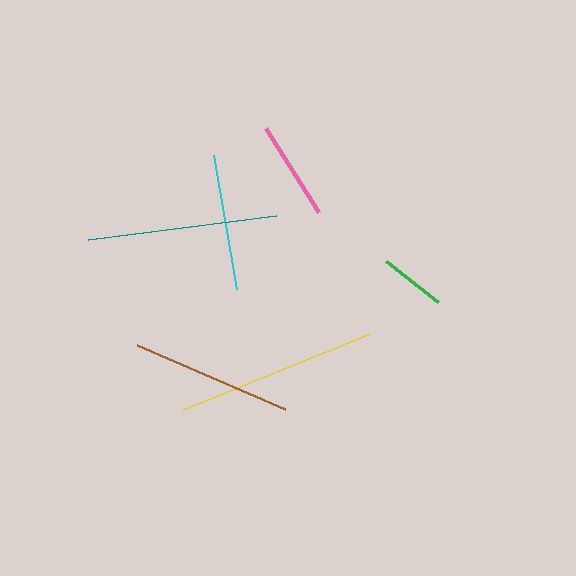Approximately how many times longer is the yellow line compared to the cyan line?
The yellow line is approximately 1.5 times the length of the cyan line.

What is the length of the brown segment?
The brown segment is approximately 162 pixels long.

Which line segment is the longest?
The yellow line is the longest at approximately 202 pixels.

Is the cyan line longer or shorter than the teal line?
The teal line is longer than the cyan line.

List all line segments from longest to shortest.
From longest to shortest: yellow, teal, brown, cyan, pink, green.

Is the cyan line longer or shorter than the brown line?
The brown line is longer than the cyan line.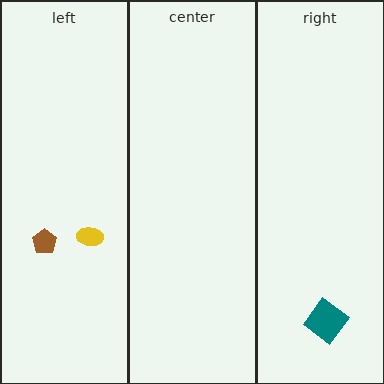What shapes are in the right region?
The teal diamond.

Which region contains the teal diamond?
The right region.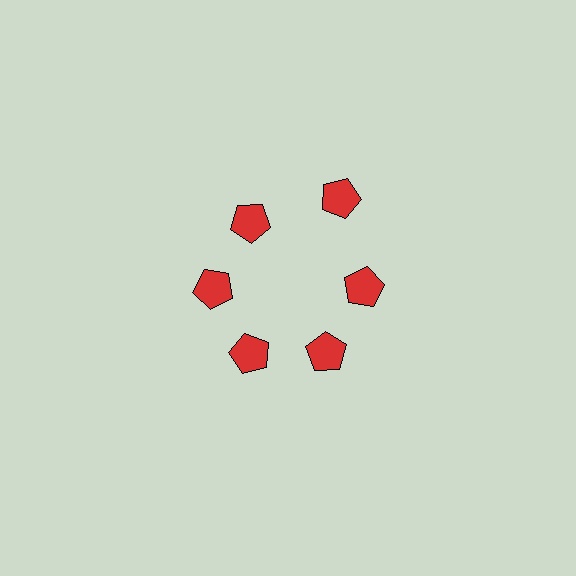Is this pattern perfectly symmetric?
No. The 6 red pentagons are arranged in a ring, but one element near the 1 o'clock position is pushed outward from the center, breaking the 6-fold rotational symmetry.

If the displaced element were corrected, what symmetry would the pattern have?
It would have 6-fold rotational symmetry — the pattern would map onto itself every 60 degrees.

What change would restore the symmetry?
The symmetry would be restored by moving it inward, back onto the ring so that all 6 pentagons sit at equal angles and equal distance from the center.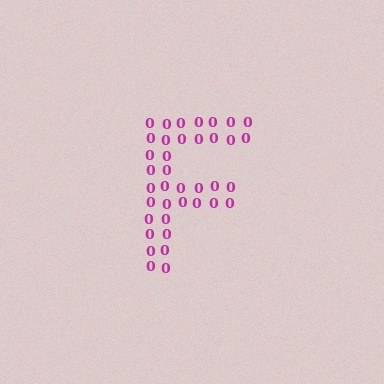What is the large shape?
The large shape is the letter F.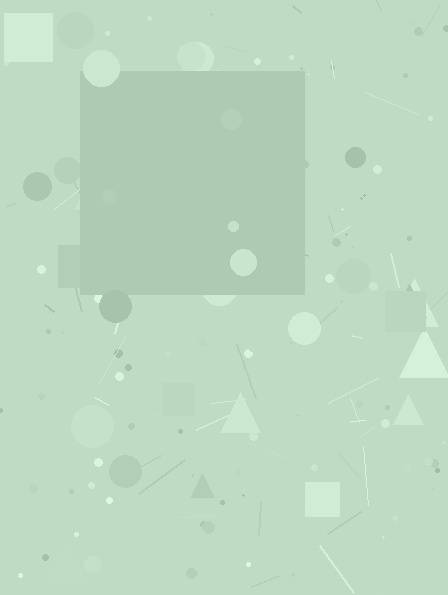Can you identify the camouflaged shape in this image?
The camouflaged shape is a square.